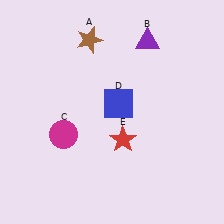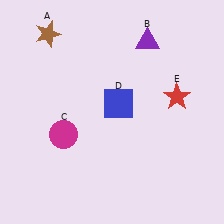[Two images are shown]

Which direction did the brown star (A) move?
The brown star (A) moved left.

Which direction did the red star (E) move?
The red star (E) moved right.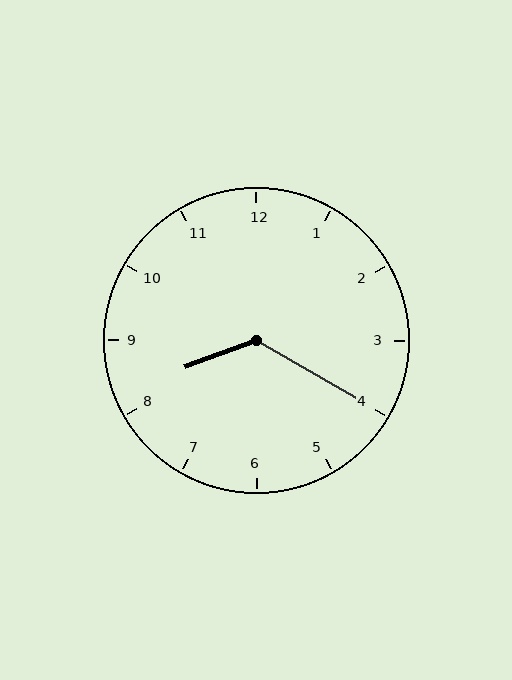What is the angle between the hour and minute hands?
Approximately 130 degrees.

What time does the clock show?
8:20.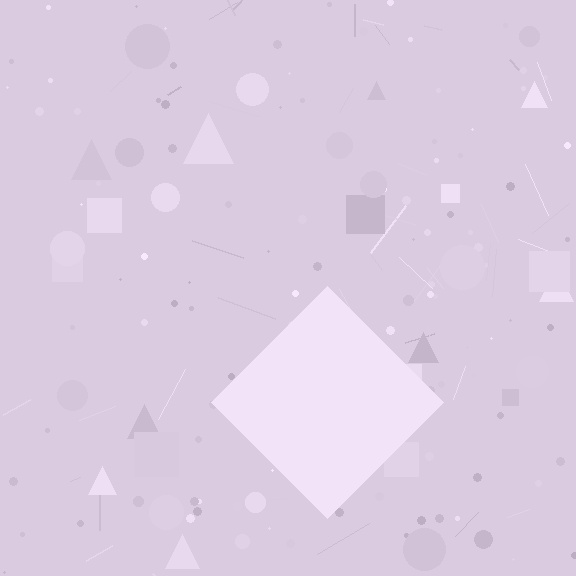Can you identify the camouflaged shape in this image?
The camouflaged shape is a diamond.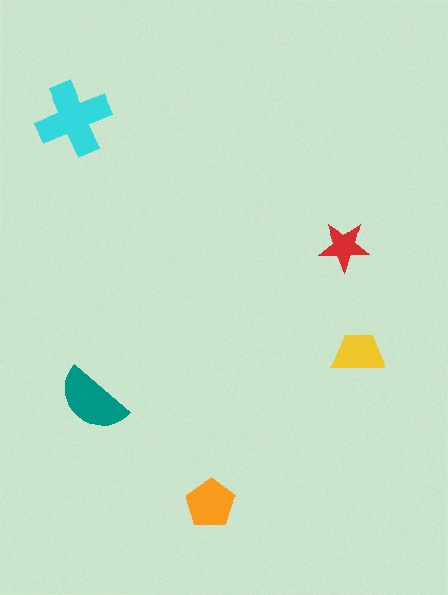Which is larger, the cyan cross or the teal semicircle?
The cyan cross.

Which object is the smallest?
The red star.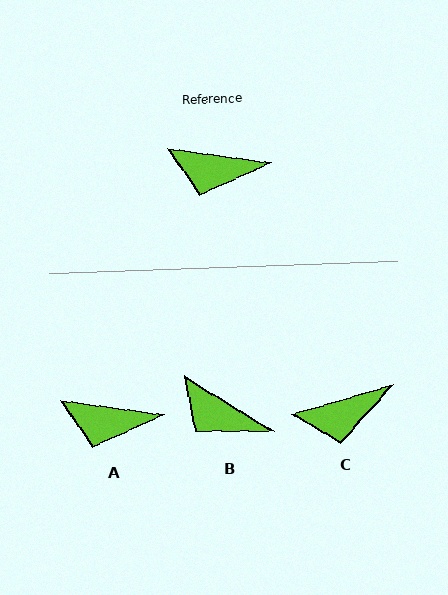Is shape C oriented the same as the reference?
No, it is off by about 24 degrees.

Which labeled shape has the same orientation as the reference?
A.